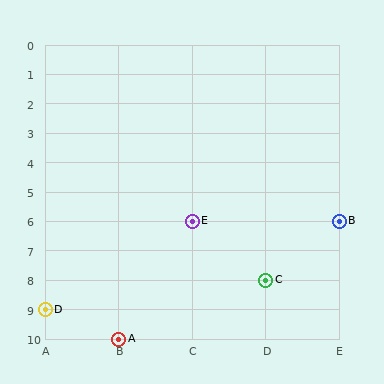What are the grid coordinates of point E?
Point E is at grid coordinates (C, 6).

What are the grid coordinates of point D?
Point D is at grid coordinates (A, 9).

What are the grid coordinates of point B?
Point B is at grid coordinates (E, 6).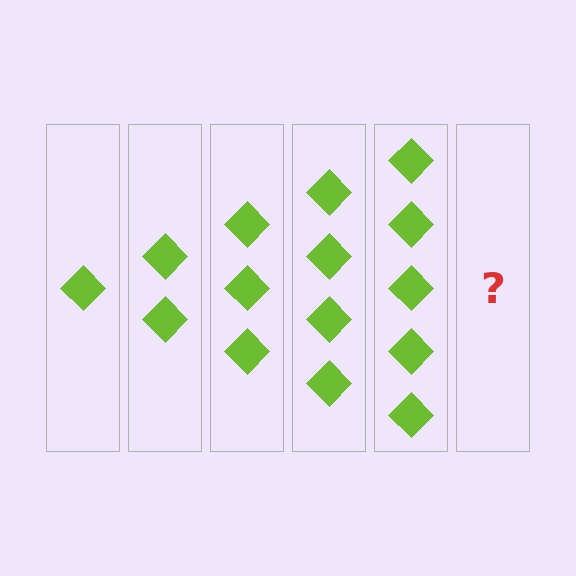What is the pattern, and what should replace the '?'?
The pattern is that each step adds one more diamond. The '?' should be 6 diamonds.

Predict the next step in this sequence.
The next step is 6 diamonds.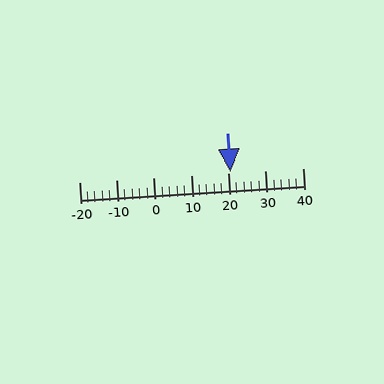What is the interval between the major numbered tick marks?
The major tick marks are spaced 10 units apart.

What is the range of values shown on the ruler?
The ruler shows values from -20 to 40.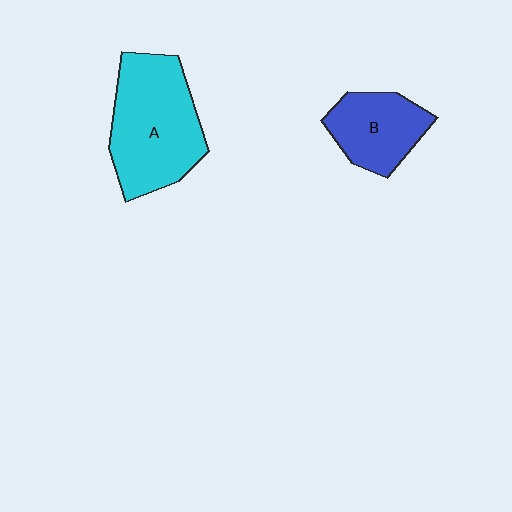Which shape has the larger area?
Shape A (cyan).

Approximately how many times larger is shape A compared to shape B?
Approximately 1.7 times.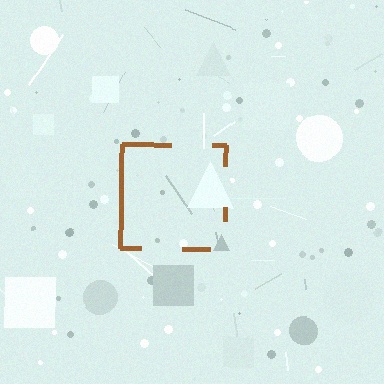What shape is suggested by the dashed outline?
The dashed outline suggests a square.